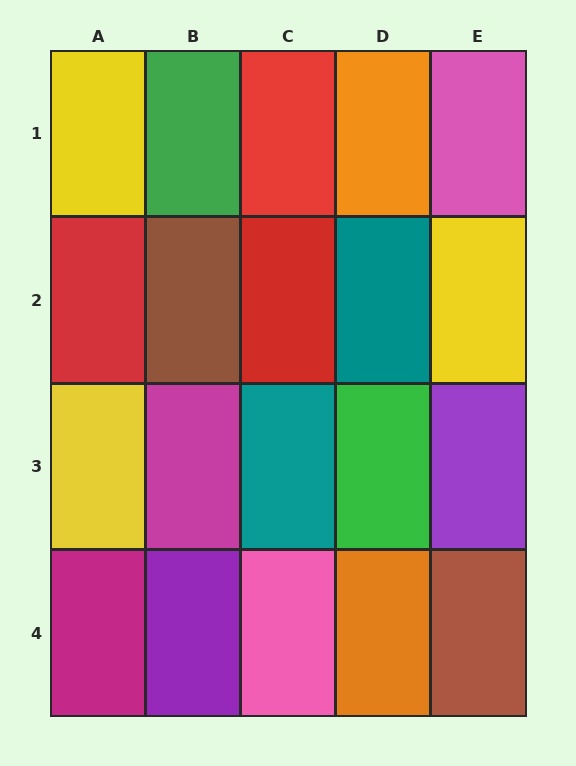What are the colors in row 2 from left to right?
Red, brown, red, teal, yellow.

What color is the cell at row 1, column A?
Yellow.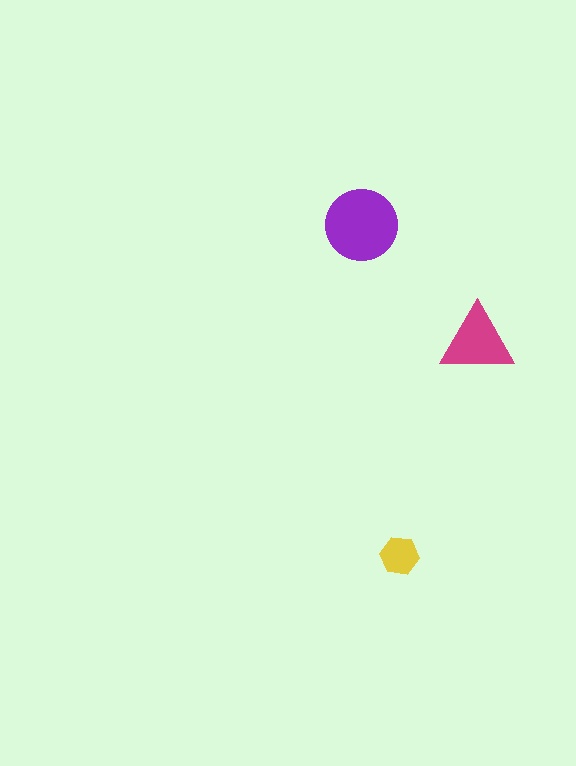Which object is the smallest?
The yellow hexagon.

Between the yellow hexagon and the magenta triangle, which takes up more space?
The magenta triangle.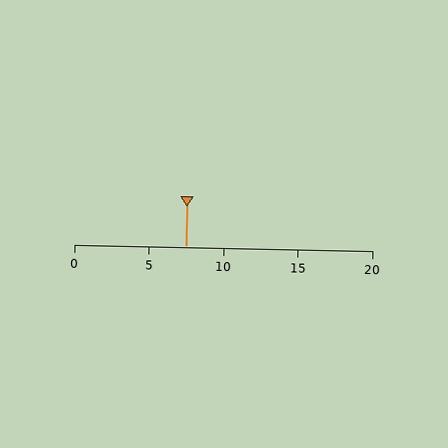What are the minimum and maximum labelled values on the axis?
The axis runs from 0 to 20.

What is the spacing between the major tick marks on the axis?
The major ticks are spaced 5 apart.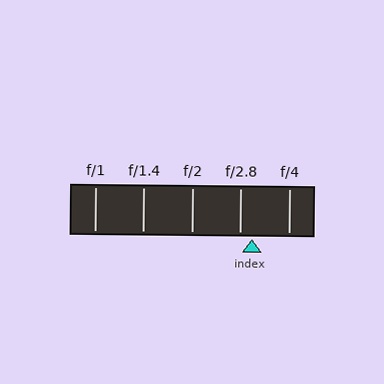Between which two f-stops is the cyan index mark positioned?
The index mark is between f/2.8 and f/4.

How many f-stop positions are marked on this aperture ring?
There are 5 f-stop positions marked.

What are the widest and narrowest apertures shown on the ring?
The widest aperture shown is f/1 and the narrowest is f/4.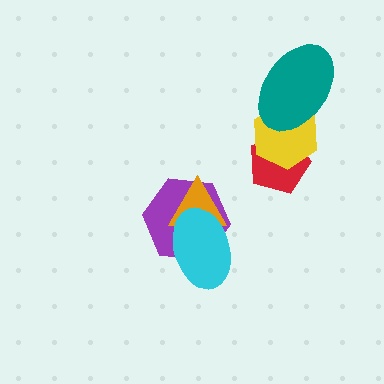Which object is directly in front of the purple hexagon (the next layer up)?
The orange triangle is directly in front of the purple hexagon.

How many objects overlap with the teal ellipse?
1 object overlaps with the teal ellipse.